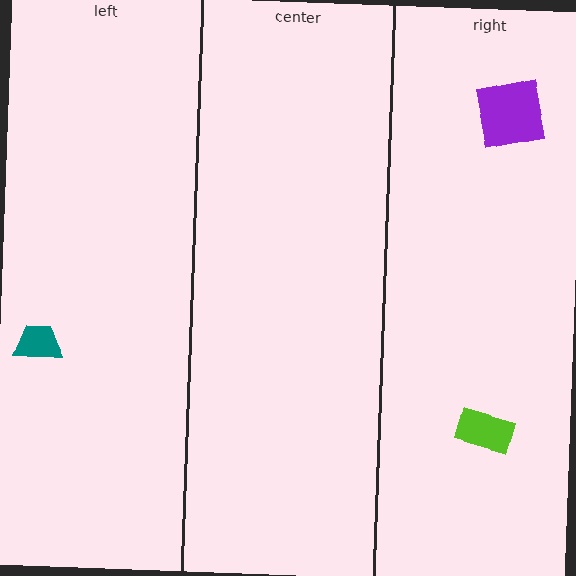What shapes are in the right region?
The lime rectangle, the purple square.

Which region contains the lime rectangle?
The right region.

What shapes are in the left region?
The teal trapezoid.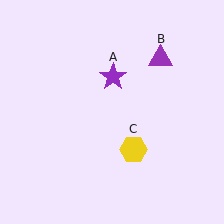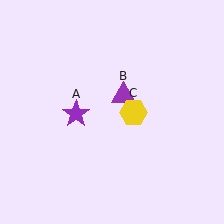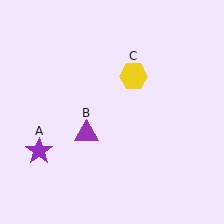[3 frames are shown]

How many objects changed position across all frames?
3 objects changed position: purple star (object A), purple triangle (object B), yellow hexagon (object C).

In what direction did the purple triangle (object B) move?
The purple triangle (object B) moved down and to the left.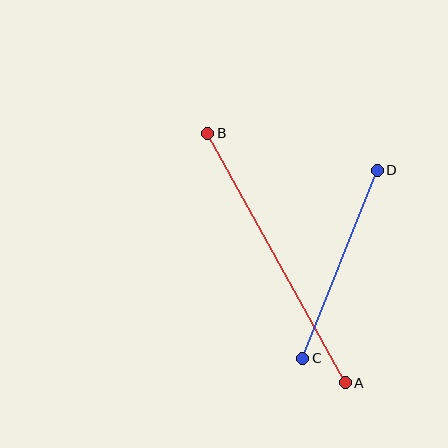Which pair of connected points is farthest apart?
Points A and B are farthest apart.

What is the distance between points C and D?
The distance is approximately 202 pixels.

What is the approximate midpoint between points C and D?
The midpoint is at approximately (340, 264) pixels.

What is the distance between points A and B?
The distance is approximately 285 pixels.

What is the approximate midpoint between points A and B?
The midpoint is at approximately (277, 258) pixels.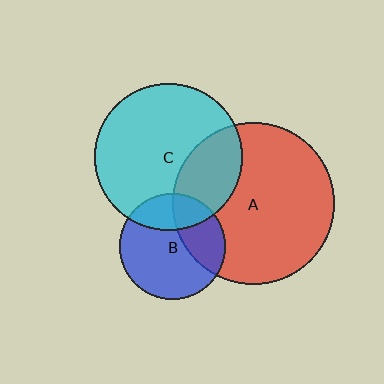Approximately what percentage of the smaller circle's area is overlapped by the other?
Approximately 30%.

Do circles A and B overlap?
Yes.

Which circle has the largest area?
Circle A (red).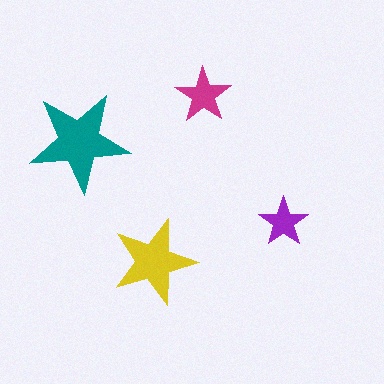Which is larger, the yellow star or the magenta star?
The yellow one.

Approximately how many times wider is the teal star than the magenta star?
About 2 times wider.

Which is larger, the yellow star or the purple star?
The yellow one.